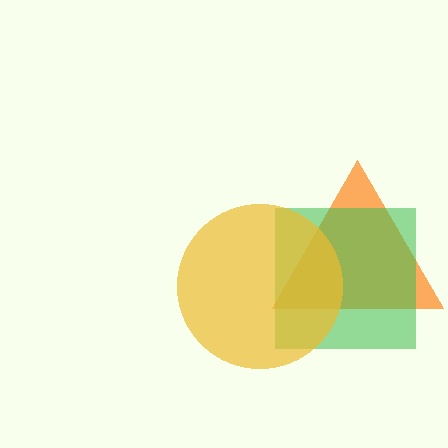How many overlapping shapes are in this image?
There are 3 overlapping shapes in the image.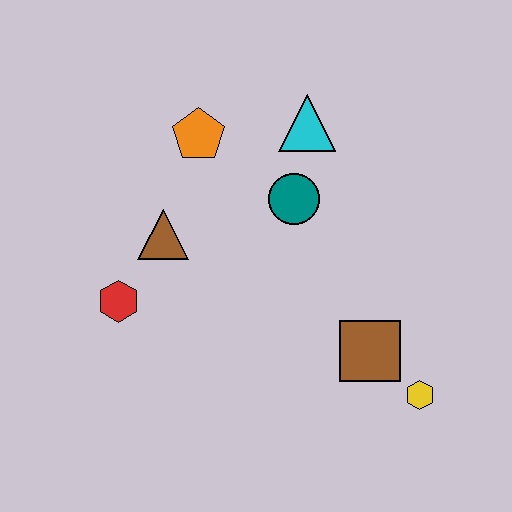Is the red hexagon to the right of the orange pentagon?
No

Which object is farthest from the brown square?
The orange pentagon is farthest from the brown square.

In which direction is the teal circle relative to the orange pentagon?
The teal circle is to the right of the orange pentagon.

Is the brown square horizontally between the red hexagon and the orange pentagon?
No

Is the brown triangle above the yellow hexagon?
Yes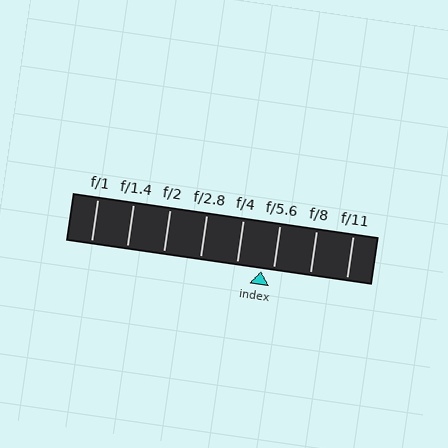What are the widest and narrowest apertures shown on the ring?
The widest aperture shown is f/1 and the narrowest is f/11.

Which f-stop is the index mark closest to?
The index mark is closest to f/5.6.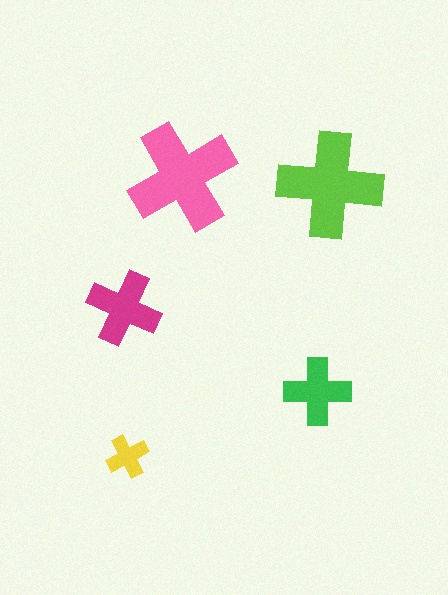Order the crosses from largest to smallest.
the pink one, the lime one, the magenta one, the green one, the yellow one.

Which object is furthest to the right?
The lime cross is rightmost.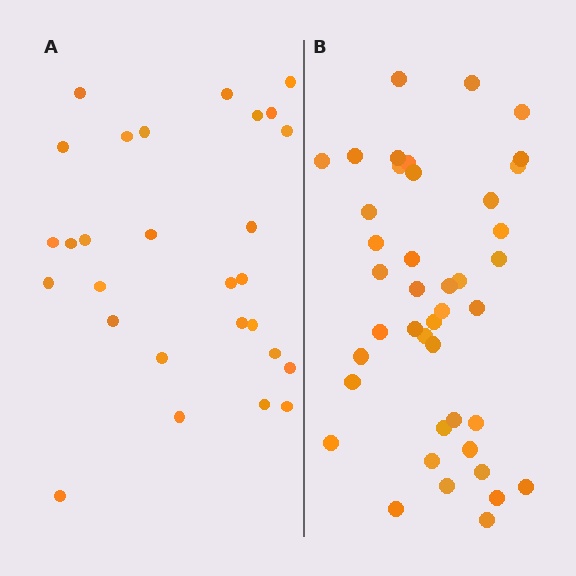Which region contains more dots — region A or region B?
Region B (the right region) has more dots.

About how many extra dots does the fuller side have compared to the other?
Region B has approximately 15 more dots than region A.